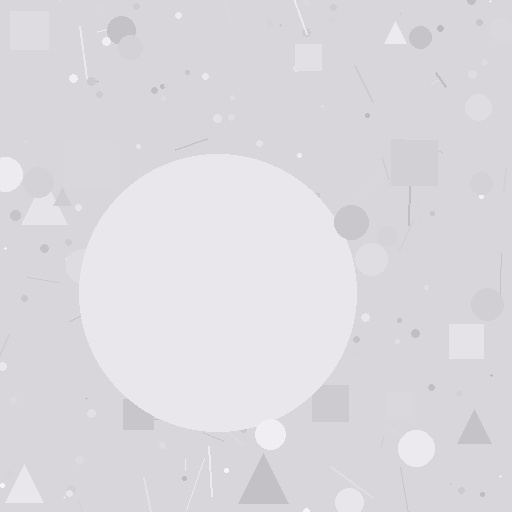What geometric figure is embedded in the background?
A circle is embedded in the background.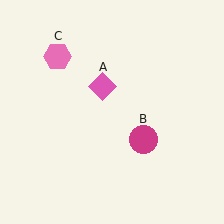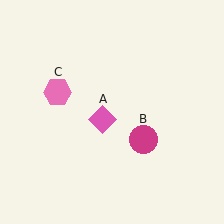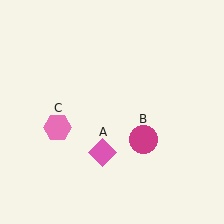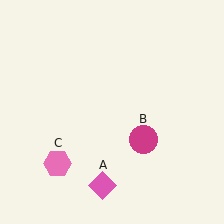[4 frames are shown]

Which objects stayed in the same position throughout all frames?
Magenta circle (object B) remained stationary.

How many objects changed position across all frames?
2 objects changed position: pink diamond (object A), pink hexagon (object C).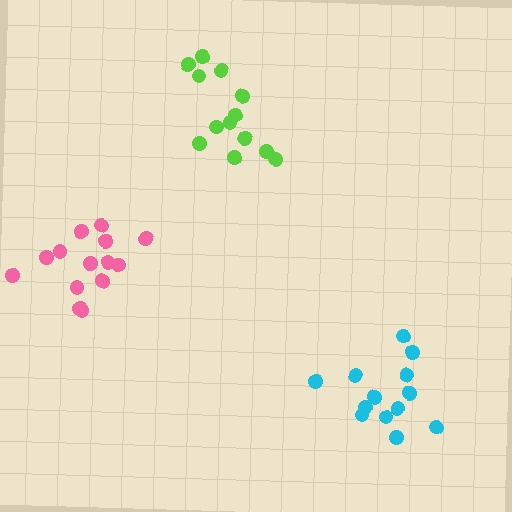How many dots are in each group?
Group 1: 13 dots, Group 2: 13 dots, Group 3: 14 dots (40 total).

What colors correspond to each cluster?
The clusters are colored: cyan, lime, pink.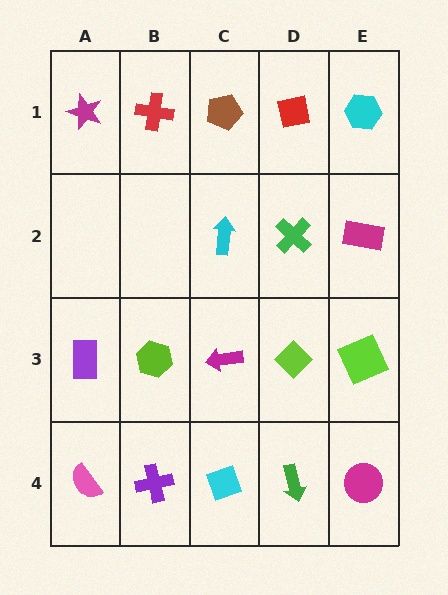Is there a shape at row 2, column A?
No, that cell is empty.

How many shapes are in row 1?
5 shapes.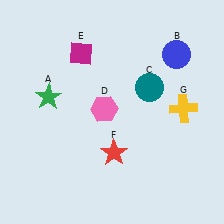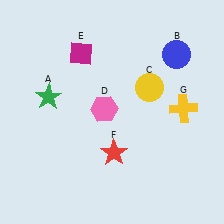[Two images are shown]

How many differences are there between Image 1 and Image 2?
There is 1 difference between the two images.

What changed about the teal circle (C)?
In Image 1, C is teal. In Image 2, it changed to yellow.